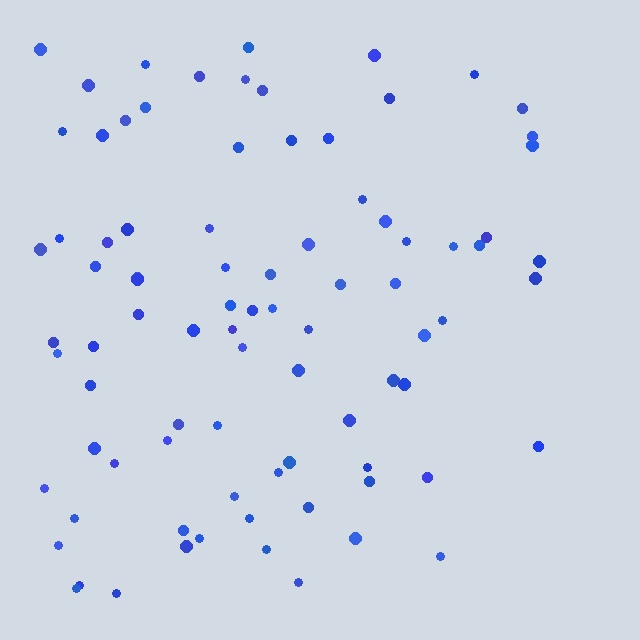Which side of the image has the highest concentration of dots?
The left.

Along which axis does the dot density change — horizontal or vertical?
Horizontal.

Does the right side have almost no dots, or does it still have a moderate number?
Still a moderate number, just noticeably fewer than the left.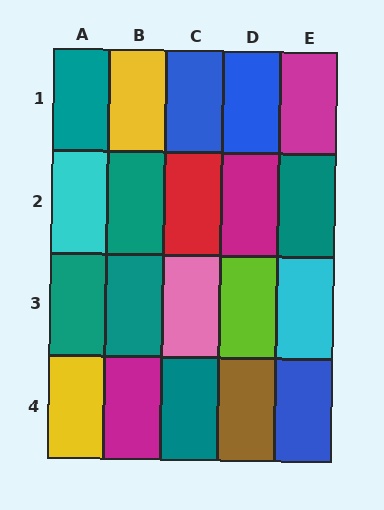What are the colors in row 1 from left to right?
Teal, yellow, blue, blue, magenta.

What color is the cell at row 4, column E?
Blue.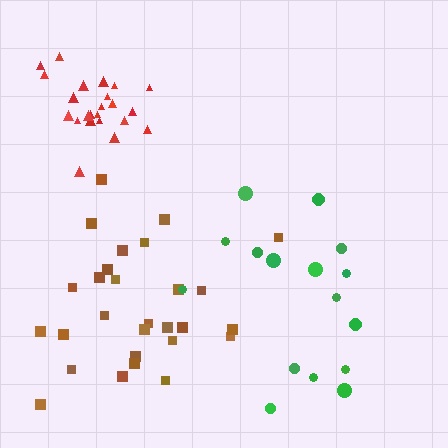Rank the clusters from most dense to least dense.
red, brown, green.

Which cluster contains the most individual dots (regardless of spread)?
Brown (28).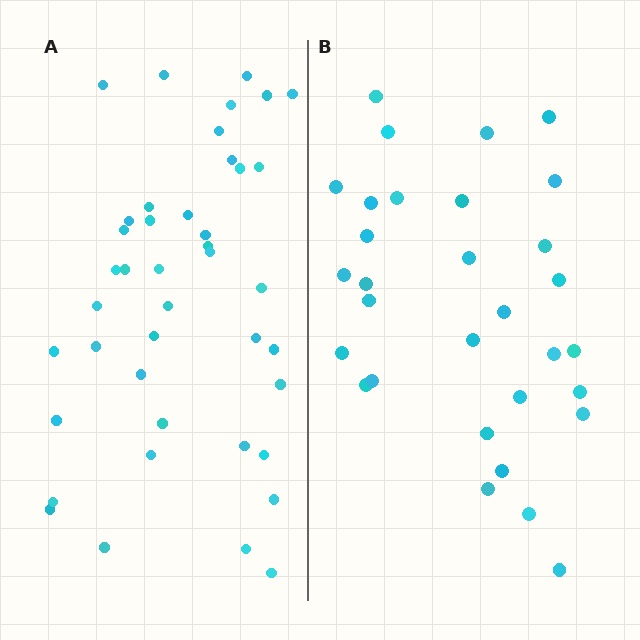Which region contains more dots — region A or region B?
Region A (the left region) has more dots.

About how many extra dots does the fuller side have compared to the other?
Region A has roughly 12 or so more dots than region B.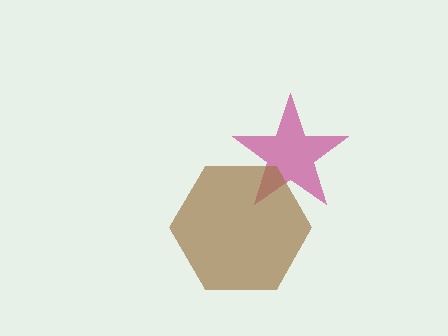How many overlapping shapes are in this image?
There are 2 overlapping shapes in the image.